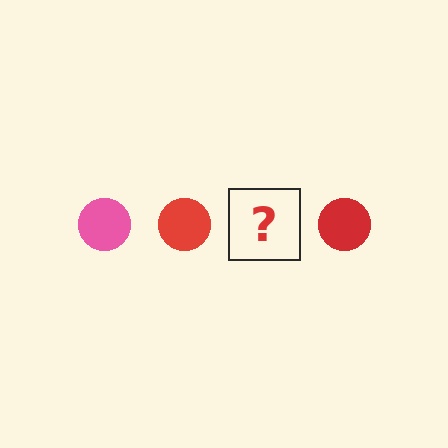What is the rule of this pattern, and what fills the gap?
The rule is that the pattern cycles through pink, red circles. The gap should be filled with a pink circle.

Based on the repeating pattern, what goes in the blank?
The blank should be a pink circle.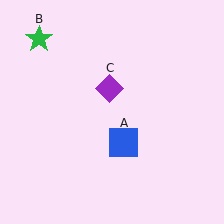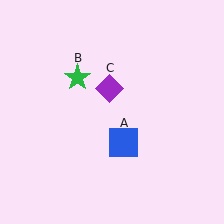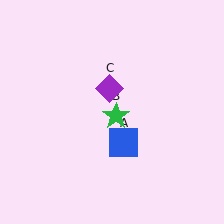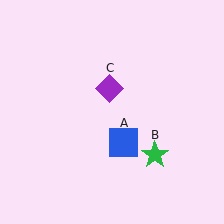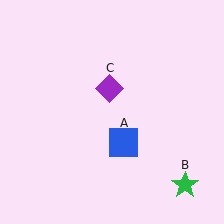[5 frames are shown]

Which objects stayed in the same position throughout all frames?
Blue square (object A) and purple diamond (object C) remained stationary.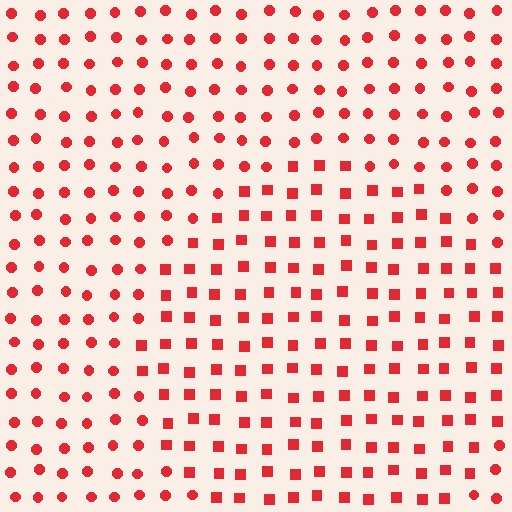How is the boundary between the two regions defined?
The boundary is defined by a change in element shape: squares inside vs. circles outside. All elements share the same color and spacing.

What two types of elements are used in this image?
The image uses squares inside the circle region and circles outside it.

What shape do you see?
I see a circle.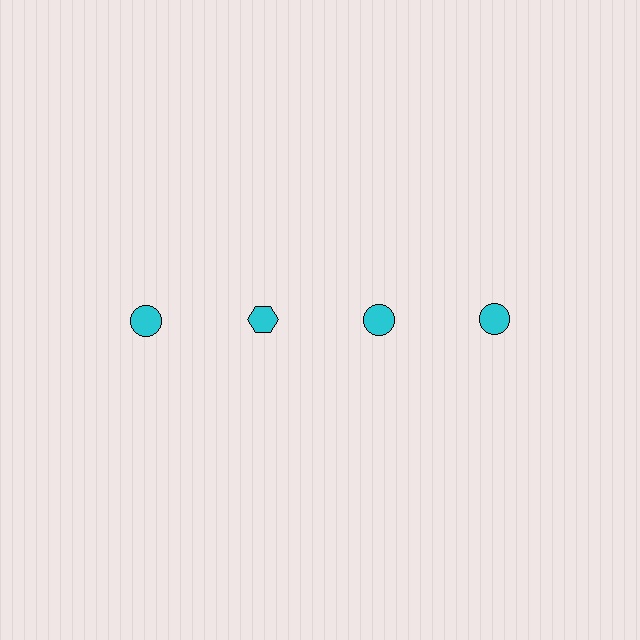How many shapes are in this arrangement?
There are 4 shapes arranged in a grid pattern.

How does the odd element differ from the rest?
It has a different shape: hexagon instead of circle.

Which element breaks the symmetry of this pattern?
The cyan hexagon in the top row, second from left column breaks the symmetry. All other shapes are cyan circles.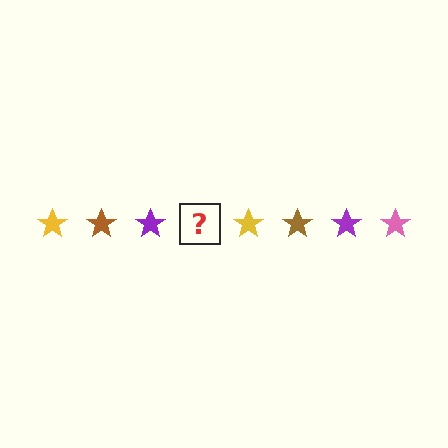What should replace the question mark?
The question mark should be replaced with a pink star.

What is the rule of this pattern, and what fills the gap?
The rule is that the pattern cycles through yellow, brown, purple, pink stars. The gap should be filled with a pink star.